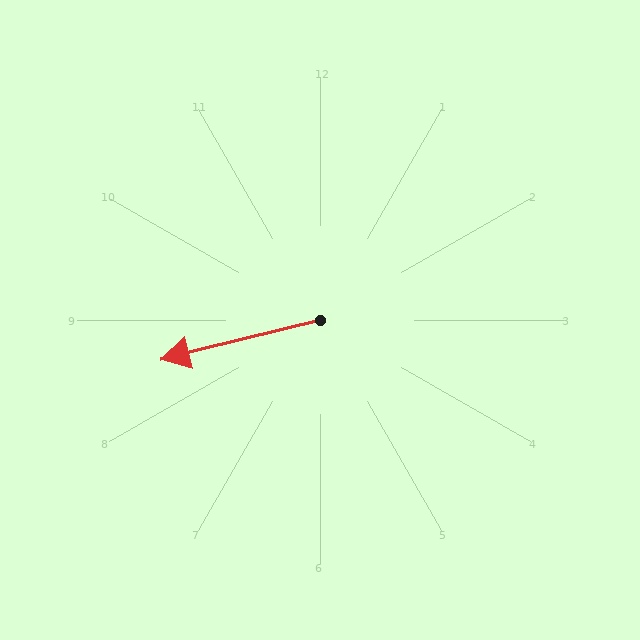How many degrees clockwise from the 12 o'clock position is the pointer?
Approximately 256 degrees.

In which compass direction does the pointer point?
West.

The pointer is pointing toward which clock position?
Roughly 9 o'clock.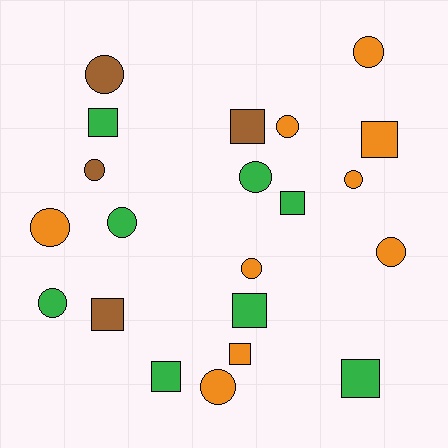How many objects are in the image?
There are 21 objects.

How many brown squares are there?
There are 2 brown squares.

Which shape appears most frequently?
Circle, with 12 objects.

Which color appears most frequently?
Orange, with 9 objects.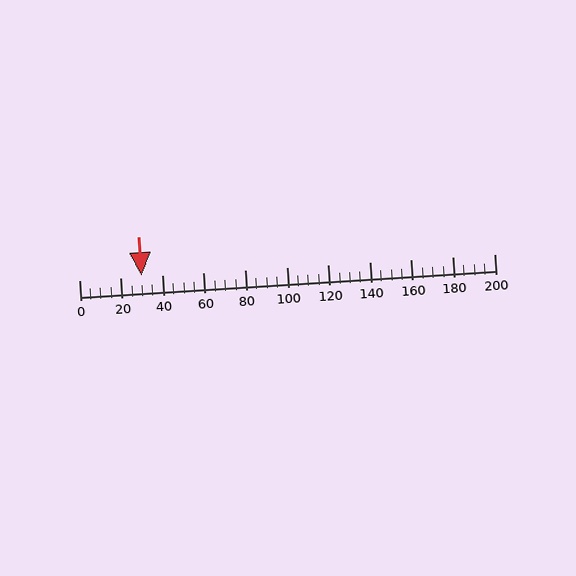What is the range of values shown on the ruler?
The ruler shows values from 0 to 200.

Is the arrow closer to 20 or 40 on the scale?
The arrow is closer to 40.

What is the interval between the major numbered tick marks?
The major tick marks are spaced 20 units apart.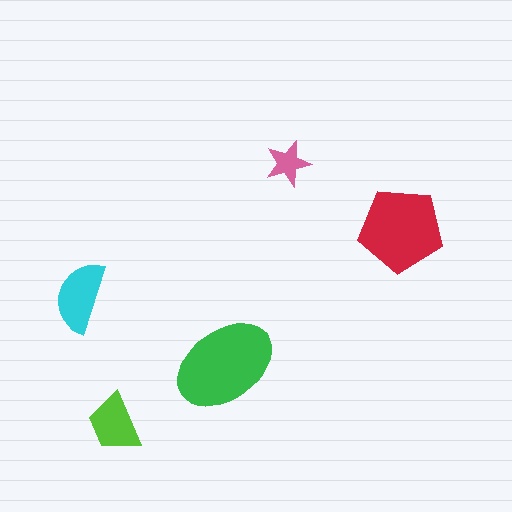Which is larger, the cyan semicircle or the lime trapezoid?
The cyan semicircle.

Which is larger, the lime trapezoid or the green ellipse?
The green ellipse.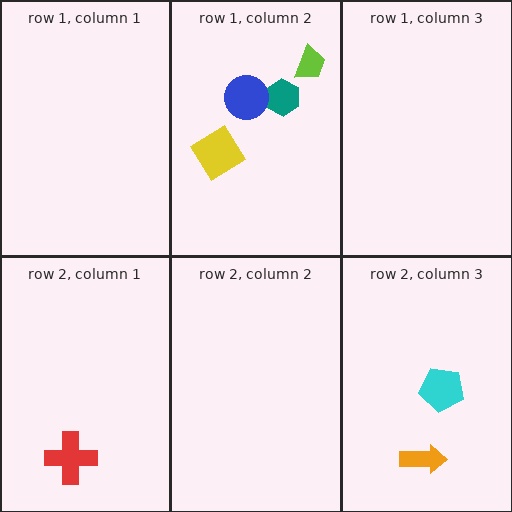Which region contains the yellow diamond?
The row 1, column 2 region.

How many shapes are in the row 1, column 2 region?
4.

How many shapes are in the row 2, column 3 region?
2.